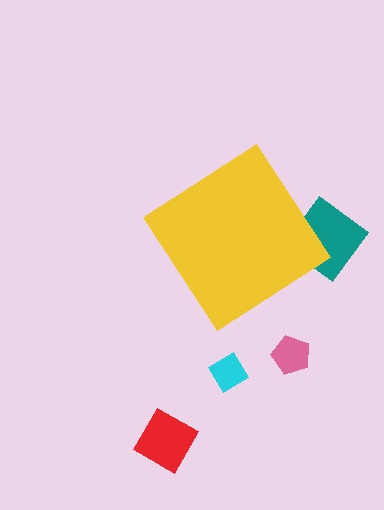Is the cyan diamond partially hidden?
No, the cyan diamond is fully visible.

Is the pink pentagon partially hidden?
No, the pink pentagon is fully visible.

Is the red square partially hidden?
No, the red square is fully visible.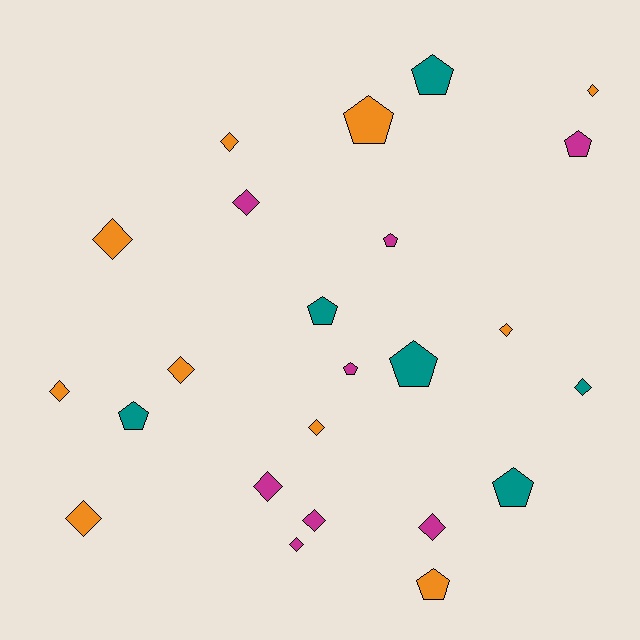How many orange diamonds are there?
There are 8 orange diamonds.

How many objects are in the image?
There are 24 objects.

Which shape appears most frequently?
Diamond, with 14 objects.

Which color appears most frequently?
Orange, with 10 objects.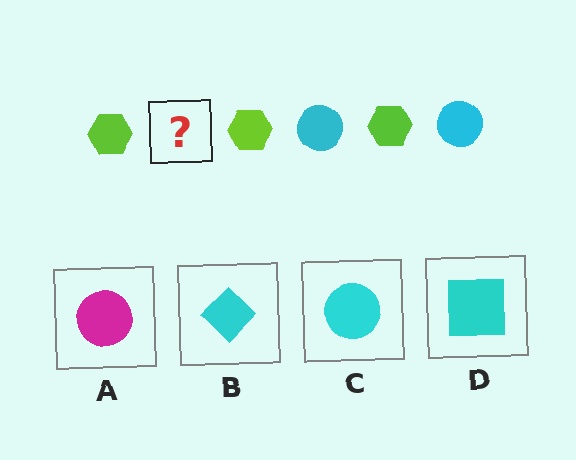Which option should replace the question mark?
Option C.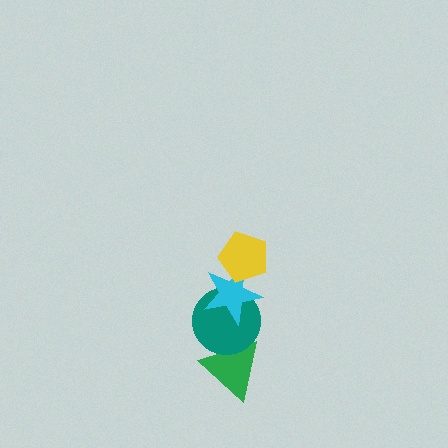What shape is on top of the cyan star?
The yellow pentagon is on top of the cyan star.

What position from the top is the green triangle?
The green triangle is 4th from the top.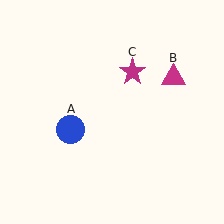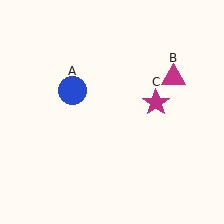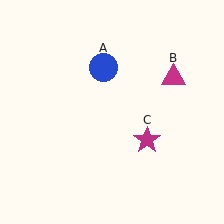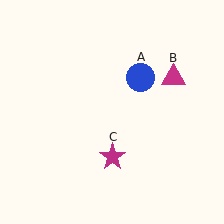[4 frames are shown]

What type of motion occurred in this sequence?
The blue circle (object A), magenta star (object C) rotated clockwise around the center of the scene.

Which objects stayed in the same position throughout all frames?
Magenta triangle (object B) remained stationary.